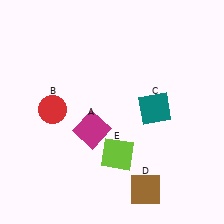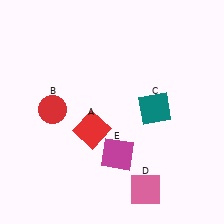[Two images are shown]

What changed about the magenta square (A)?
In Image 1, A is magenta. In Image 2, it changed to red.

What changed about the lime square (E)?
In Image 1, E is lime. In Image 2, it changed to magenta.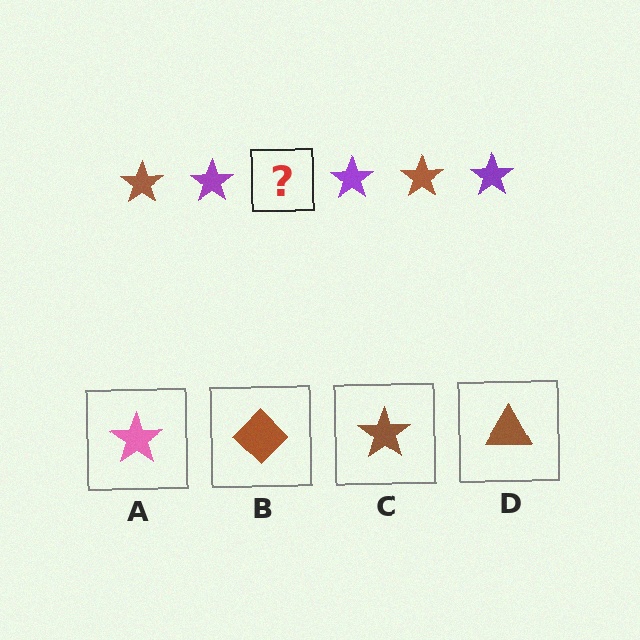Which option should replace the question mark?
Option C.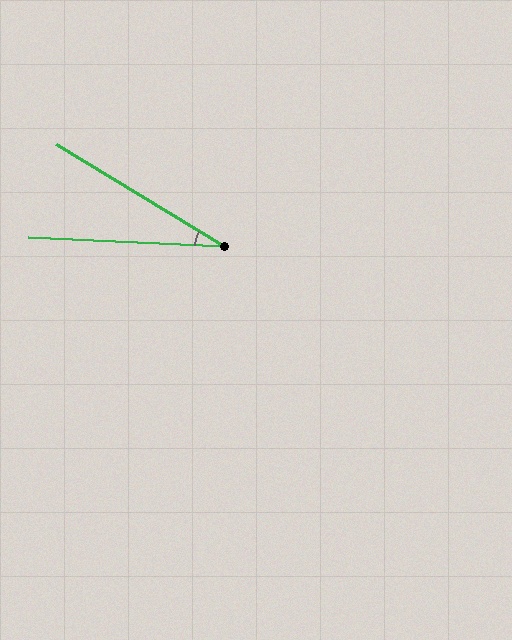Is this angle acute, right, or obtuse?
It is acute.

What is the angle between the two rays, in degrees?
Approximately 29 degrees.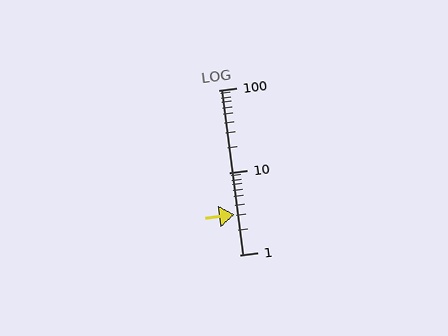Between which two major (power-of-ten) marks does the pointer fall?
The pointer is between 1 and 10.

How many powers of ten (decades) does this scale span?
The scale spans 2 decades, from 1 to 100.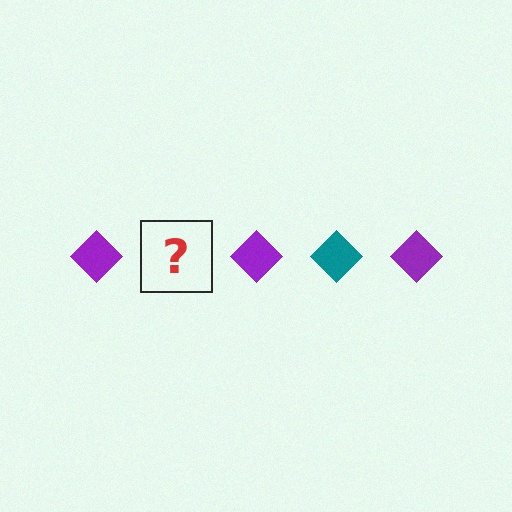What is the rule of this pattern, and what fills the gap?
The rule is that the pattern cycles through purple, teal diamonds. The gap should be filled with a teal diamond.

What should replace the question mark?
The question mark should be replaced with a teal diamond.